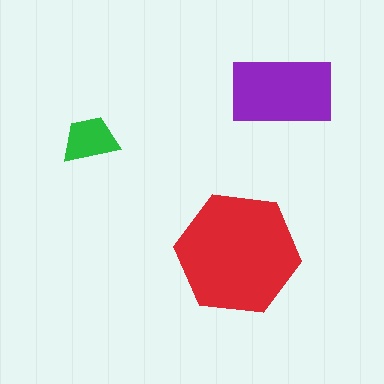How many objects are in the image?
There are 3 objects in the image.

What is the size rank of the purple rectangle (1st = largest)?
2nd.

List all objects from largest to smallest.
The red hexagon, the purple rectangle, the green trapezoid.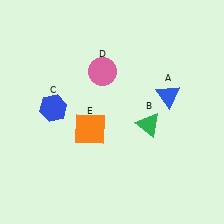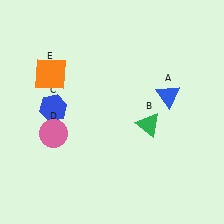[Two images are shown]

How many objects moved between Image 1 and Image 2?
2 objects moved between the two images.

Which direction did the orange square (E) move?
The orange square (E) moved up.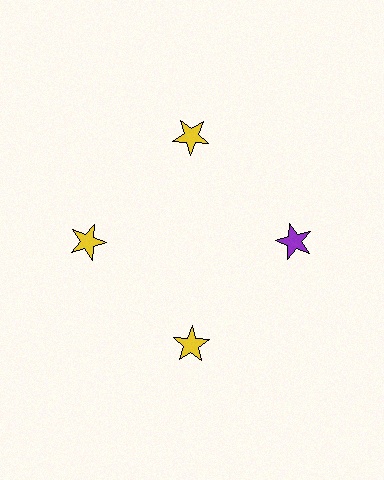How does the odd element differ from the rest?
It has a different color: purple instead of yellow.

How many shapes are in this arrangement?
There are 4 shapes arranged in a ring pattern.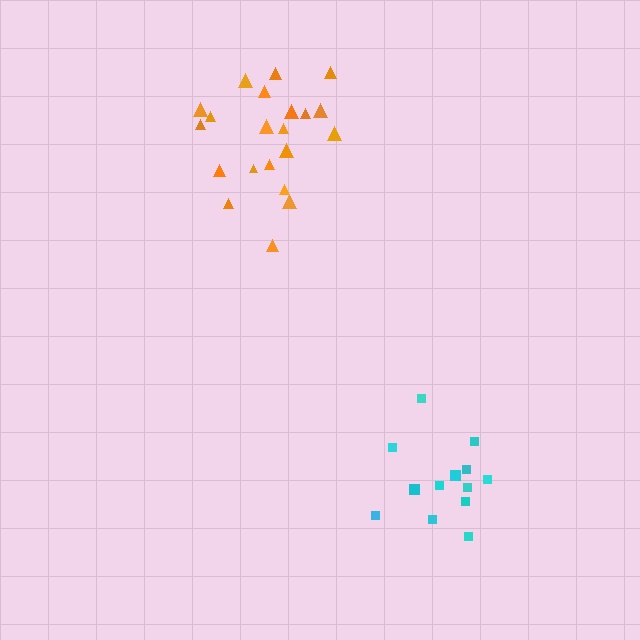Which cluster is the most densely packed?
Cyan.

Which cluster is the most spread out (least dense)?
Orange.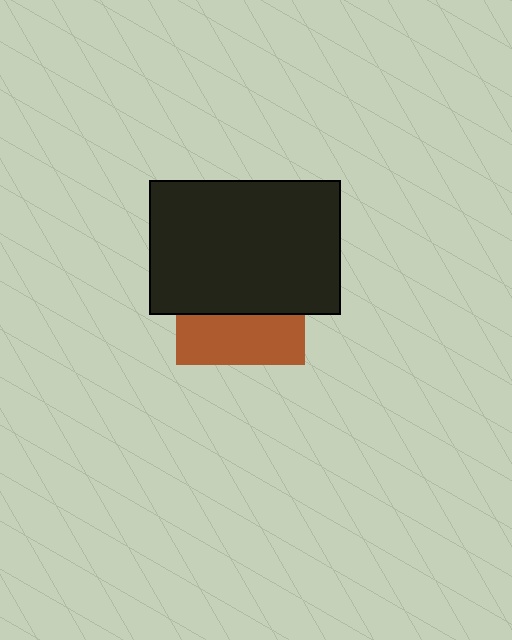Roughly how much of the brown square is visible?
A small part of it is visible (roughly 38%).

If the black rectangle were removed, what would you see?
You would see the complete brown square.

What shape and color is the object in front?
The object in front is a black rectangle.